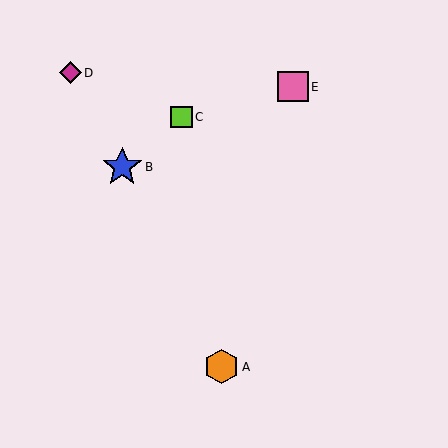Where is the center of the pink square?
The center of the pink square is at (293, 87).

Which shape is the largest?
The blue star (labeled B) is the largest.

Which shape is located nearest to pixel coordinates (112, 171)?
The blue star (labeled B) at (122, 167) is nearest to that location.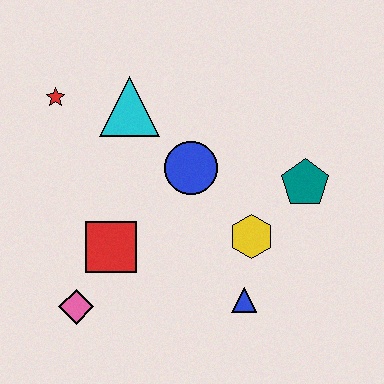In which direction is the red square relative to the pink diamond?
The red square is above the pink diamond.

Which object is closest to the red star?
The cyan triangle is closest to the red star.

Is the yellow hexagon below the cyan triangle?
Yes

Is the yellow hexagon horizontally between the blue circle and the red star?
No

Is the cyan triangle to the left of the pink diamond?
No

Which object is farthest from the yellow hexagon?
The red star is farthest from the yellow hexagon.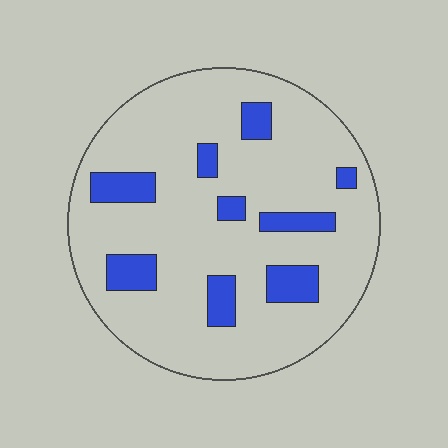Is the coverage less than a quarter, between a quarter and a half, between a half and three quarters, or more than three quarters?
Less than a quarter.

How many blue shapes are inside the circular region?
9.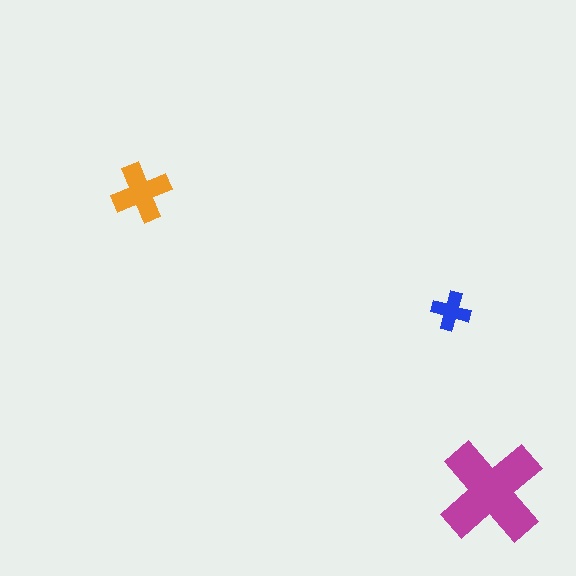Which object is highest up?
The orange cross is topmost.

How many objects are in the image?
There are 3 objects in the image.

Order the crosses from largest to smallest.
the magenta one, the orange one, the blue one.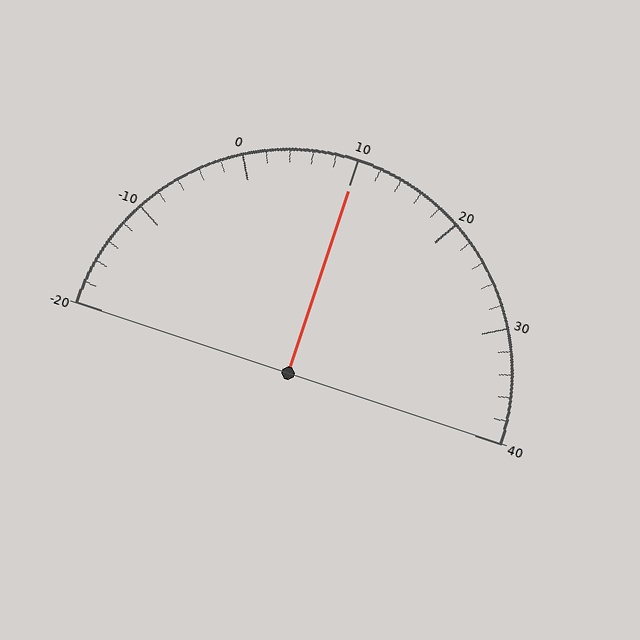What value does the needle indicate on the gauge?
The needle indicates approximately 10.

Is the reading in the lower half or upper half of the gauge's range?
The reading is in the upper half of the range (-20 to 40).